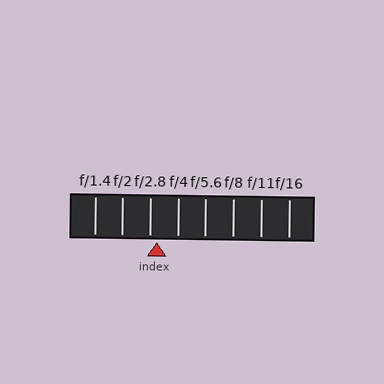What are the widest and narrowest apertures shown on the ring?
The widest aperture shown is f/1.4 and the narrowest is f/16.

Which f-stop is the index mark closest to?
The index mark is closest to f/2.8.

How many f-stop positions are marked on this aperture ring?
There are 8 f-stop positions marked.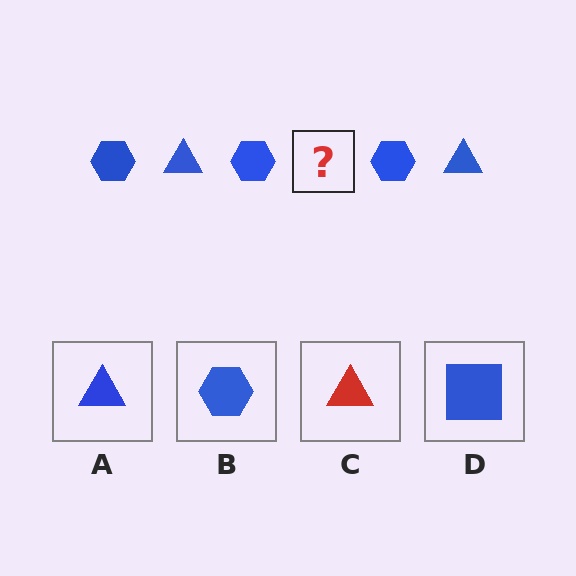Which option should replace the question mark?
Option A.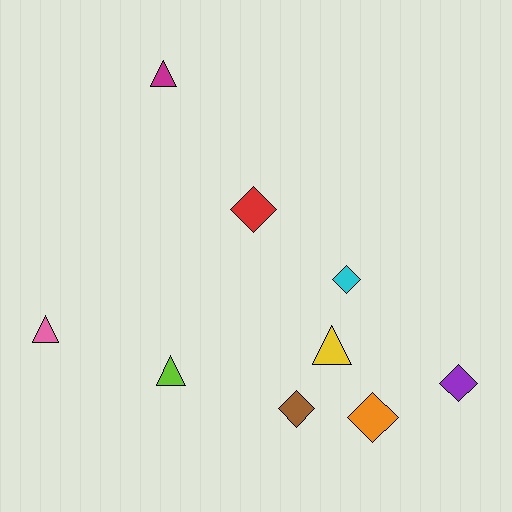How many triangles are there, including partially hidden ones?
There are 4 triangles.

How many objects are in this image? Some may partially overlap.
There are 9 objects.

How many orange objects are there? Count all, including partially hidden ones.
There is 1 orange object.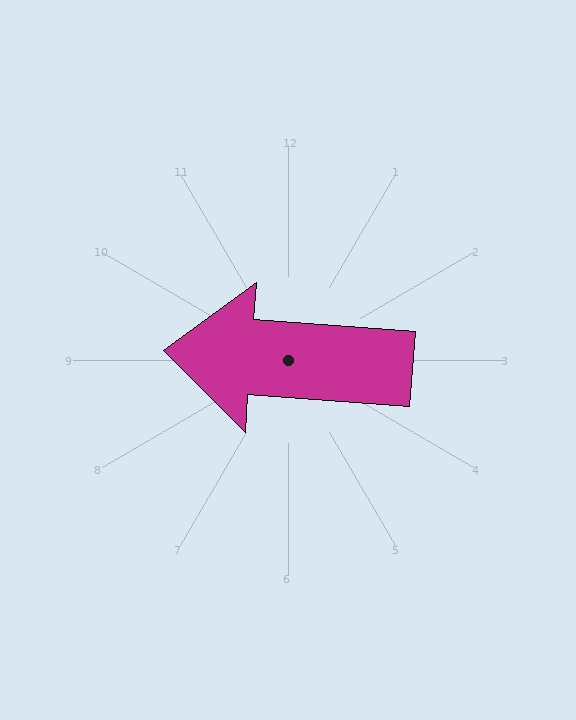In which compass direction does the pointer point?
West.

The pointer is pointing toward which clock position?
Roughly 9 o'clock.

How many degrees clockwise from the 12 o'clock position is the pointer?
Approximately 274 degrees.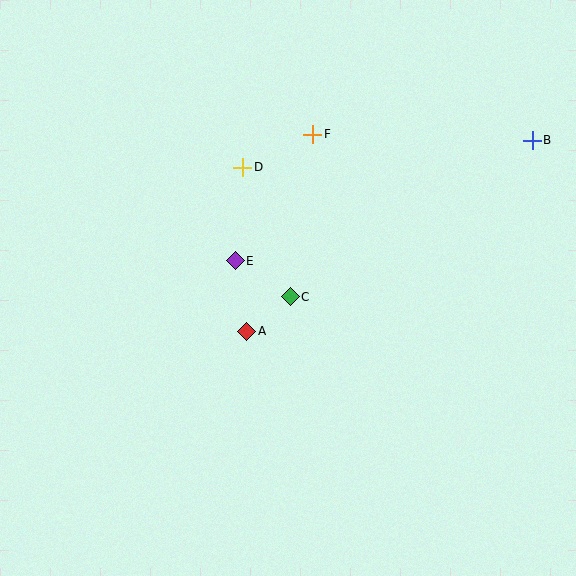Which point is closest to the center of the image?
Point C at (290, 297) is closest to the center.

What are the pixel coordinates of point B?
Point B is at (532, 140).